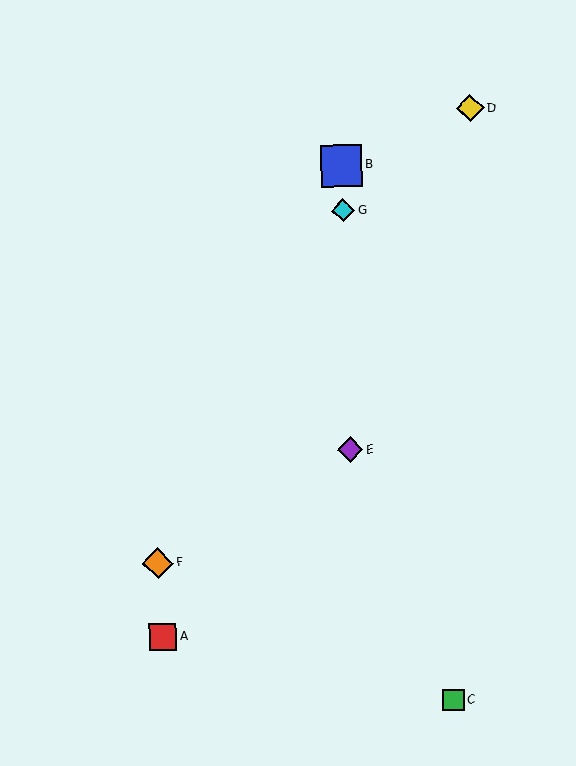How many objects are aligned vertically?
3 objects (B, E, G) are aligned vertically.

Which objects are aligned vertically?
Objects B, E, G are aligned vertically.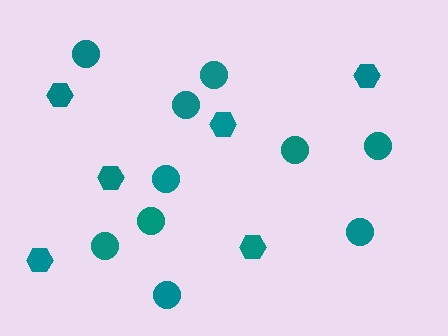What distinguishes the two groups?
There are 2 groups: one group of hexagons (6) and one group of circles (10).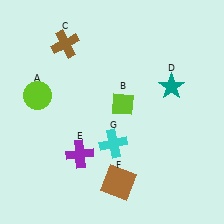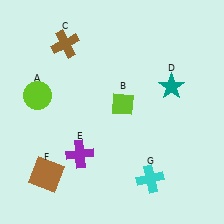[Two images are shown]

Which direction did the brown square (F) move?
The brown square (F) moved left.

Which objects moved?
The objects that moved are: the brown square (F), the cyan cross (G).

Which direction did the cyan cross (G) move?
The cyan cross (G) moved right.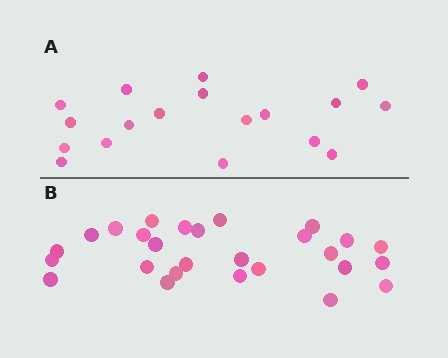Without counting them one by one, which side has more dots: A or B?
Region B (the bottom region) has more dots.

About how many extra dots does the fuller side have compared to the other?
Region B has roughly 8 or so more dots than region A.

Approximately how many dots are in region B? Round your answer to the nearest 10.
About 30 dots. (The exact count is 27, which rounds to 30.)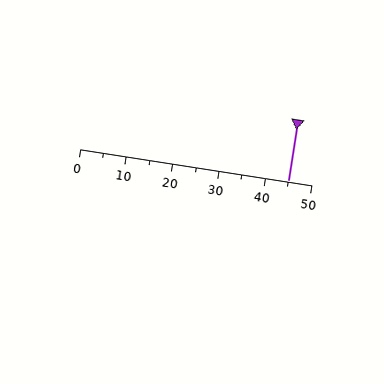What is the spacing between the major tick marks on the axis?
The major ticks are spaced 10 apart.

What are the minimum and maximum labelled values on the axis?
The axis runs from 0 to 50.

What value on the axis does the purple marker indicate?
The marker indicates approximately 45.